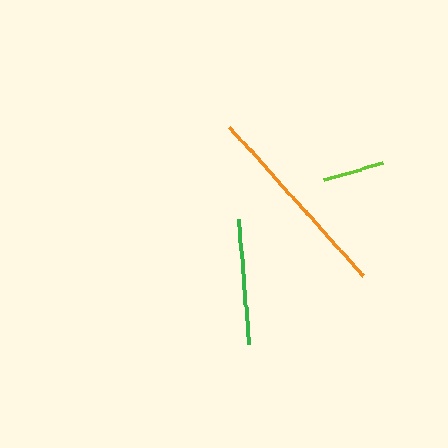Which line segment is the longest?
The orange line is the longest at approximately 200 pixels.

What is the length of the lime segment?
The lime segment is approximately 61 pixels long.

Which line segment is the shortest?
The lime line is the shortest at approximately 61 pixels.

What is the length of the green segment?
The green segment is approximately 126 pixels long.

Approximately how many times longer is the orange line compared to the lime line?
The orange line is approximately 3.3 times the length of the lime line.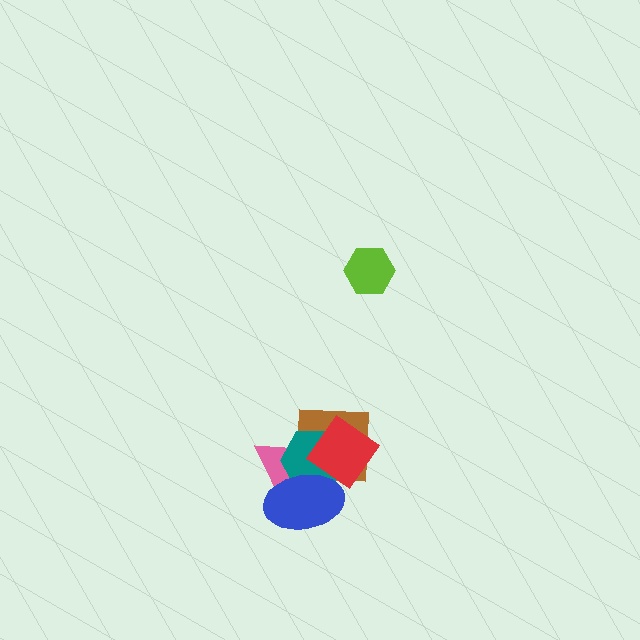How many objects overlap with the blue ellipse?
3 objects overlap with the blue ellipse.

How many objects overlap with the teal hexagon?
4 objects overlap with the teal hexagon.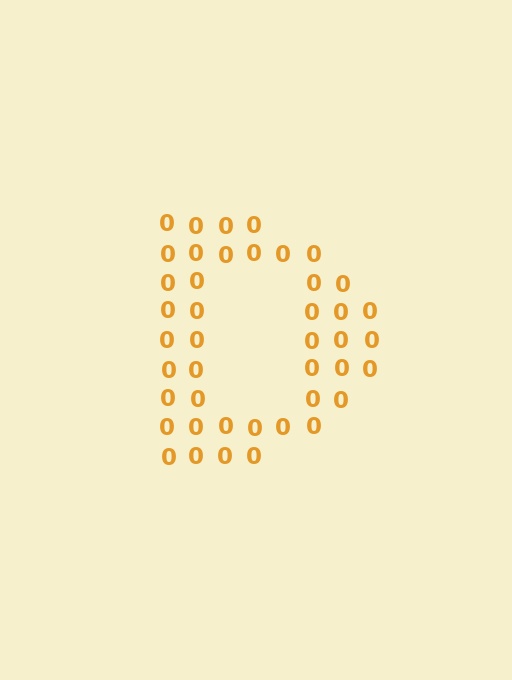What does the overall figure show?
The overall figure shows the letter D.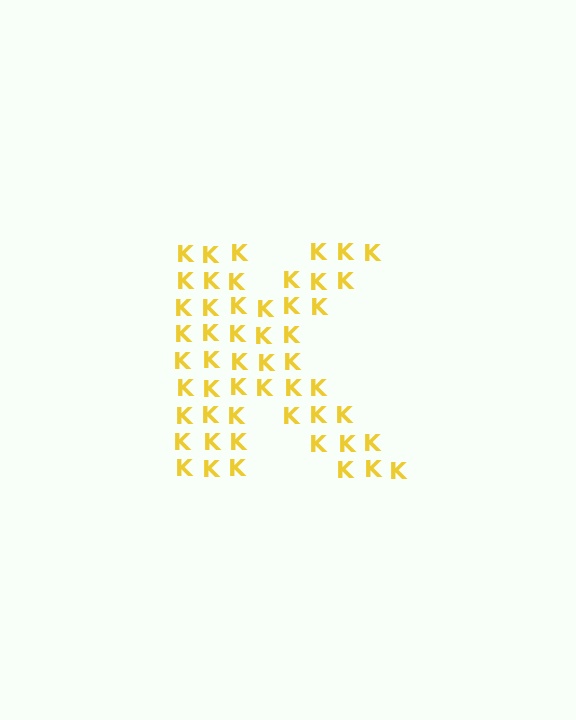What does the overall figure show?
The overall figure shows the letter K.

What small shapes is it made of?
It is made of small letter K's.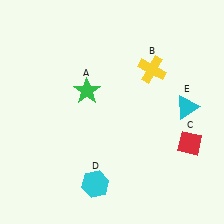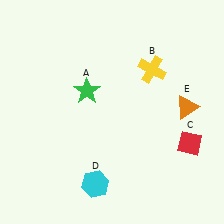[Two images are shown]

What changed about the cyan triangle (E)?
In Image 1, E is cyan. In Image 2, it changed to orange.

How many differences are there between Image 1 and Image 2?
There is 1 difference between the two images.